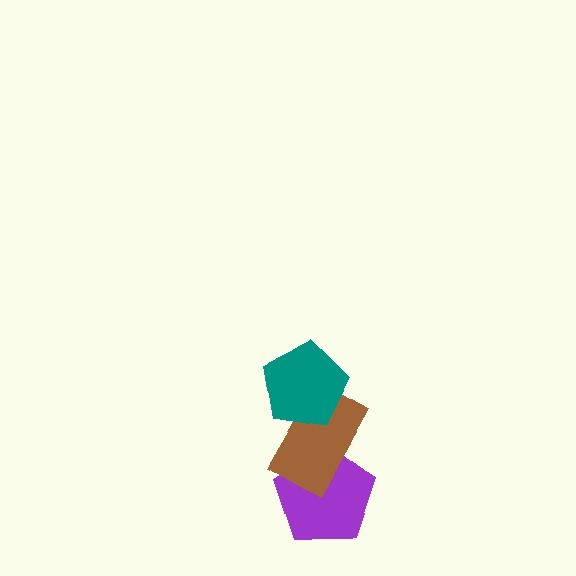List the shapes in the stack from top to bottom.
From top to bottom: the teal pentagon, the brown rectangle, the purple pentagon.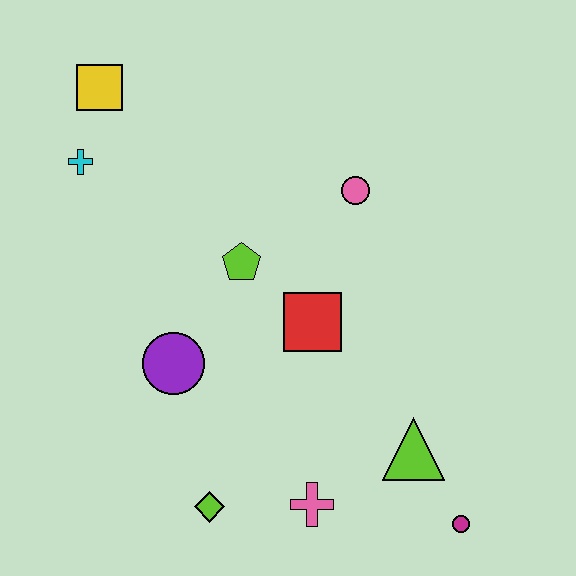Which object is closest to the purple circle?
The lime pentagon is closest to the purple circle.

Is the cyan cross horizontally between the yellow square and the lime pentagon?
No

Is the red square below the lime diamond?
No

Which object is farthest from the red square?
The yellow square is farthest from the red square.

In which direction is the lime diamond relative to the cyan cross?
The lime diamond is below the cyan cross.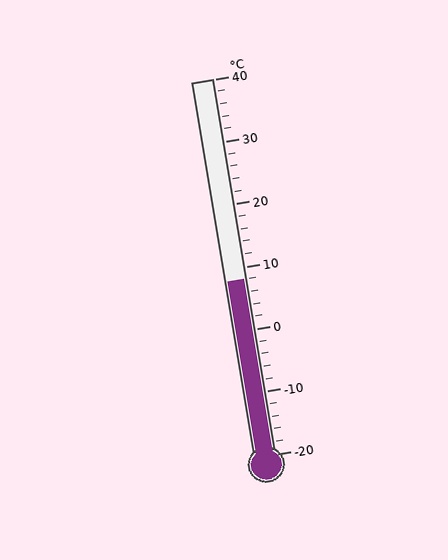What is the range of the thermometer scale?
The thermometer scale ranges from -20°C to 40°C.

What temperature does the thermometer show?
The thermometer shows approximately 8°C.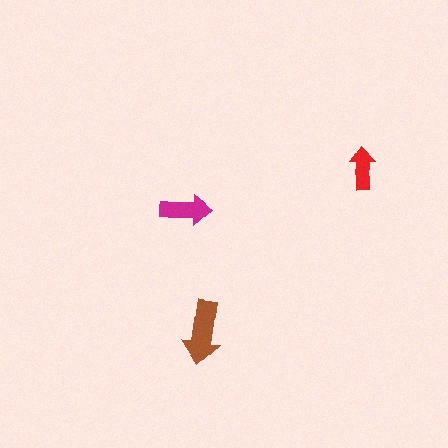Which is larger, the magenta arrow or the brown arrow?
The brown one.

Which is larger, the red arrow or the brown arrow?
The brown one.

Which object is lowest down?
The brown arrow is bottommost.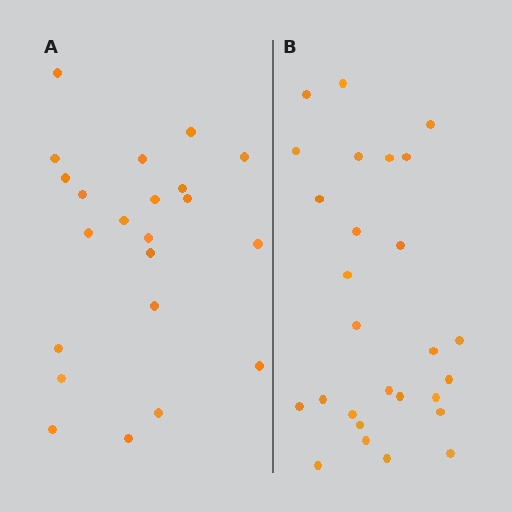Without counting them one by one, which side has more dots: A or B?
Region B (the right region) has more dots.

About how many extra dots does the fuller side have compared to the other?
Region B has about 5 more dots than region A.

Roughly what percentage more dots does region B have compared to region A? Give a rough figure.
About 25% more.